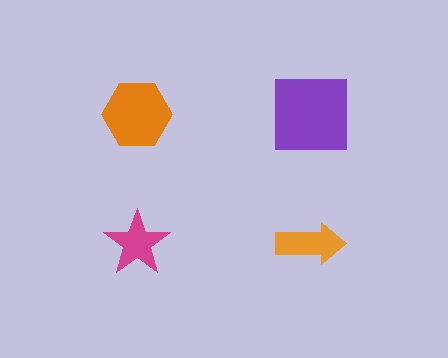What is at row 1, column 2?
A purple square.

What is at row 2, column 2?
An orange arrow.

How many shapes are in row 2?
2 shapes.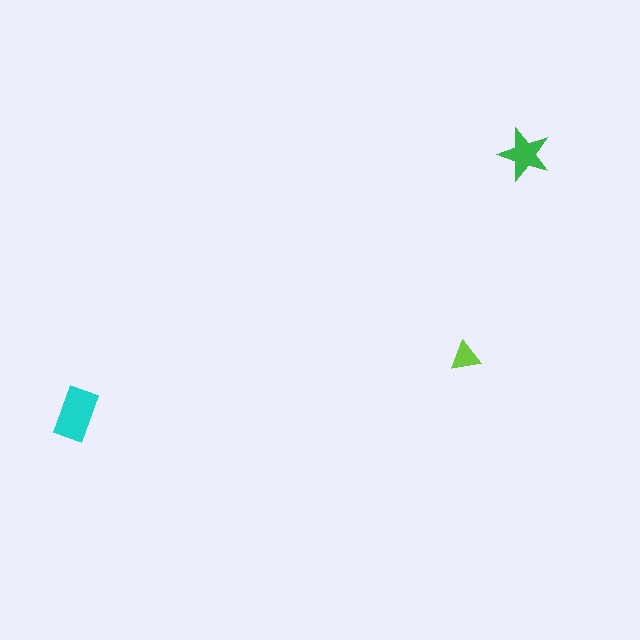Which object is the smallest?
The lime triangle.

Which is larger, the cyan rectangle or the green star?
The cyan rectangle.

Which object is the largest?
The cyan rectangle.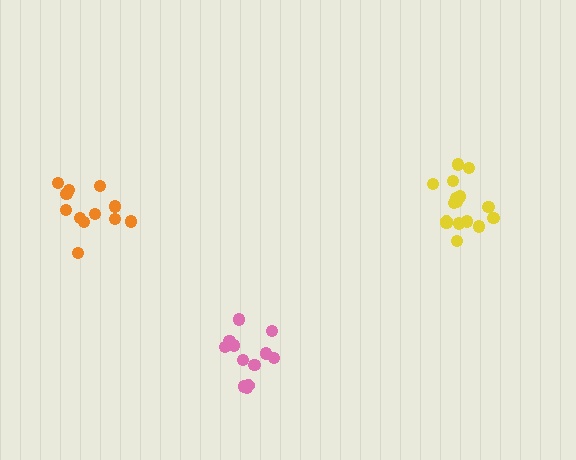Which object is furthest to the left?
The orange cluster is leftmost.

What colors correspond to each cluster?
The clusters are colored: pink, orange, yellow.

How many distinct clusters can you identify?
There are 3 distinct clusters.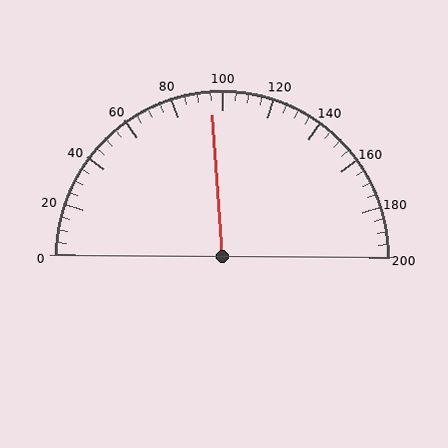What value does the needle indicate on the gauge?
The needle indicates approximately 95.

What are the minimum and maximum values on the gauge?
The gauge ranges from 0 to 200.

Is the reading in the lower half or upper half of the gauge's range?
The reading is in the lower half of the range (0 to 200).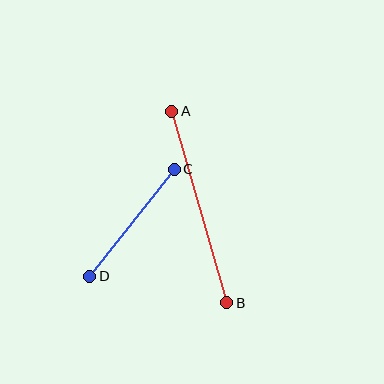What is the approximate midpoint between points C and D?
The midpoint is at approximately (132, 223) pixels.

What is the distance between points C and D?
The distance is approximately 136 pixels.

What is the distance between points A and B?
The distance is approximately 199 pixels.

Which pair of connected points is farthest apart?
Points A and B are farthest apart.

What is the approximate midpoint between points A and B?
The midpoint is at approximately (199, 207) pixels.